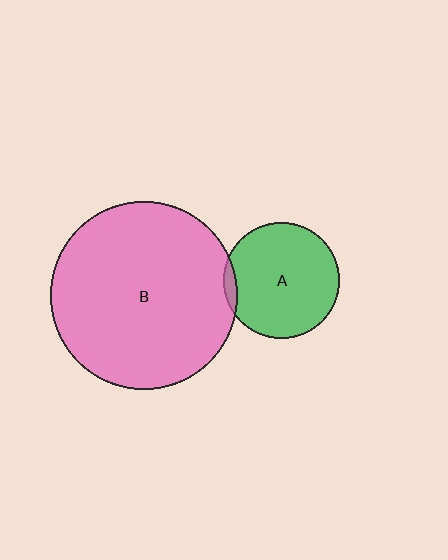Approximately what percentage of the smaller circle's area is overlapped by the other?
Approximately 5%.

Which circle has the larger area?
Circle B (pink).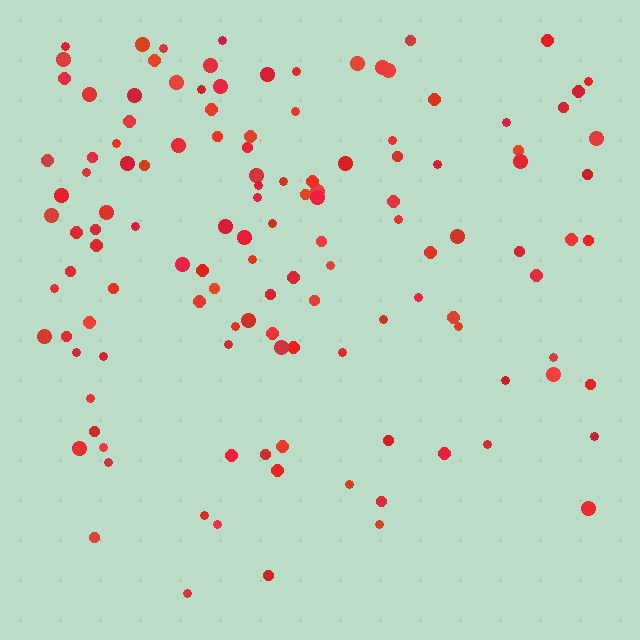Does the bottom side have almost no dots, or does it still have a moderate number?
Still a moderate number, just noticeably fewer than the top.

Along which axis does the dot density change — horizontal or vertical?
Vertical.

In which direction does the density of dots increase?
From bottom to top, with the top side densest.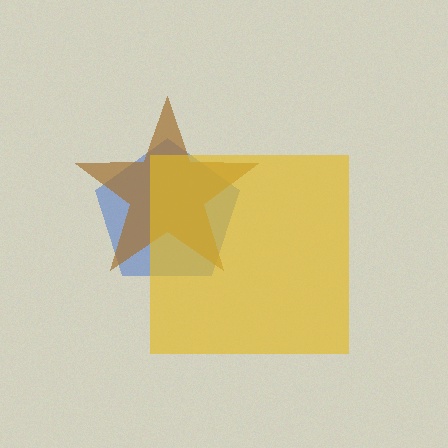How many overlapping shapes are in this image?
There are 3 overlapping shapes in the image.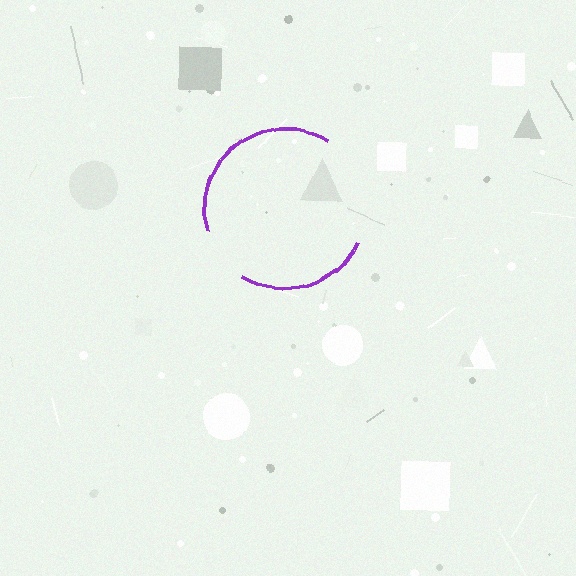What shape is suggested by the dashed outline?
The dashed outline suggests a circle.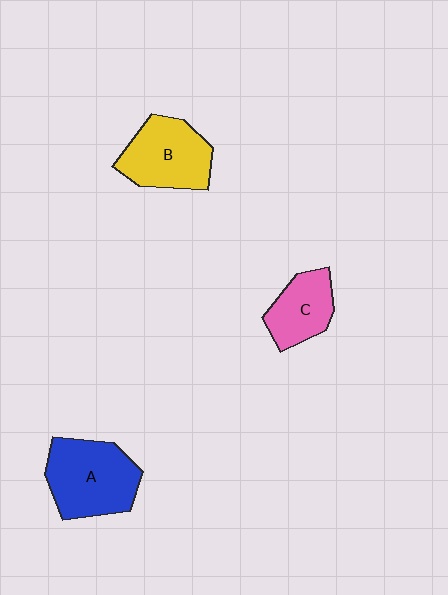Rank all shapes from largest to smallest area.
From largest to smallest: A (blue), B (yellow), C (pink).